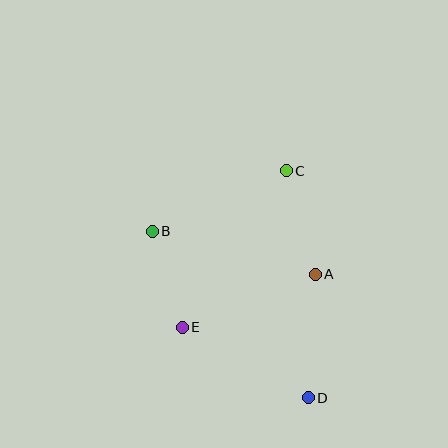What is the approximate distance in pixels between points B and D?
The distance between B and D is approximately 228 pixels.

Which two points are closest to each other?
Points B and E are closest to each other.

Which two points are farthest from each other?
Points C and D are farthest from each other.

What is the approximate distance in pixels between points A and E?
The distance between A and E is approximately 143 pixels.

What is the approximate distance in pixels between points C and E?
The distance between C and E is approximately 188 pixels.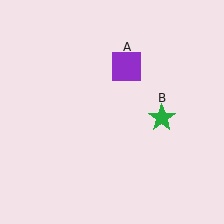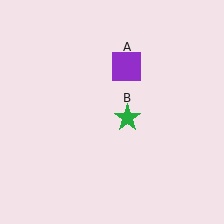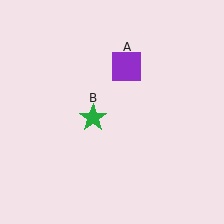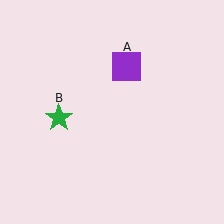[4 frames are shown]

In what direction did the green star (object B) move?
The green star (object B) moved left.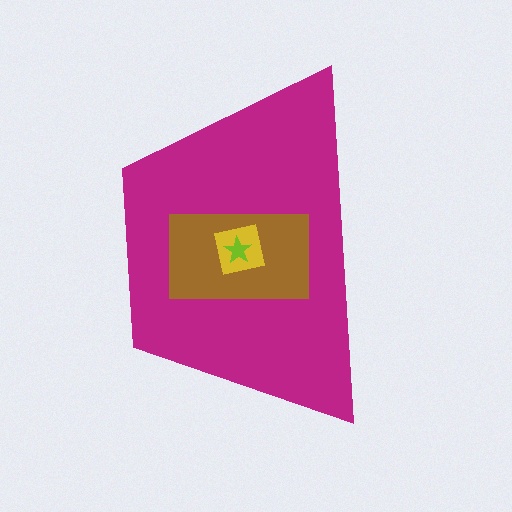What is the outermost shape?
The magenta trapezoid.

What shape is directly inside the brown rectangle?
The yellow square.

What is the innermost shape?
The lime star.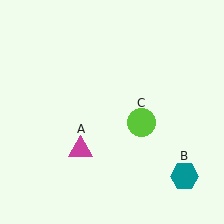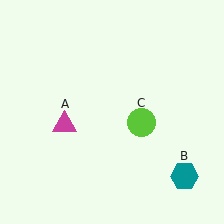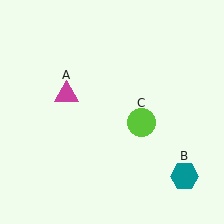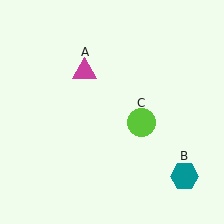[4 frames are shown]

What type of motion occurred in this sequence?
The magenta triangle (object A) rotated clockwise around the center of the scene.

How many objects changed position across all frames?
1 object changed position: magenta triangle (object A).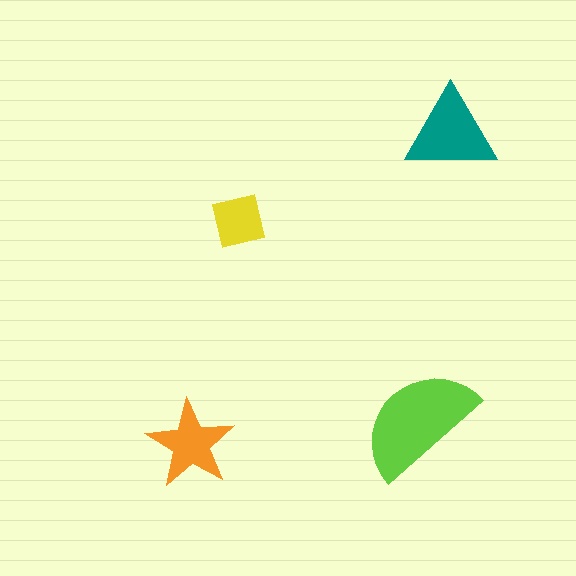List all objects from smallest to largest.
The yellow square, the orange star, the teal triangle, the lime semicircle.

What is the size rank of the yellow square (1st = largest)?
4th.